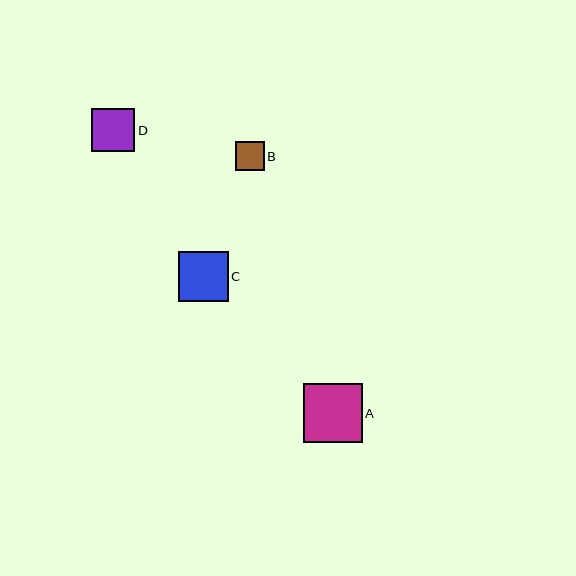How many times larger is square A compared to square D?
Square A is approximately 1.4 times the size of square D.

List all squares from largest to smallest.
From largest to smallest: A, C, D, B.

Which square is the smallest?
Square B is the smallest with a size of approximately 29 pixels.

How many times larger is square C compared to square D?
Square C is approximately 1.2 times the size of square D.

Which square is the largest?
Square A is the largest with a size of approximately 59 pixels.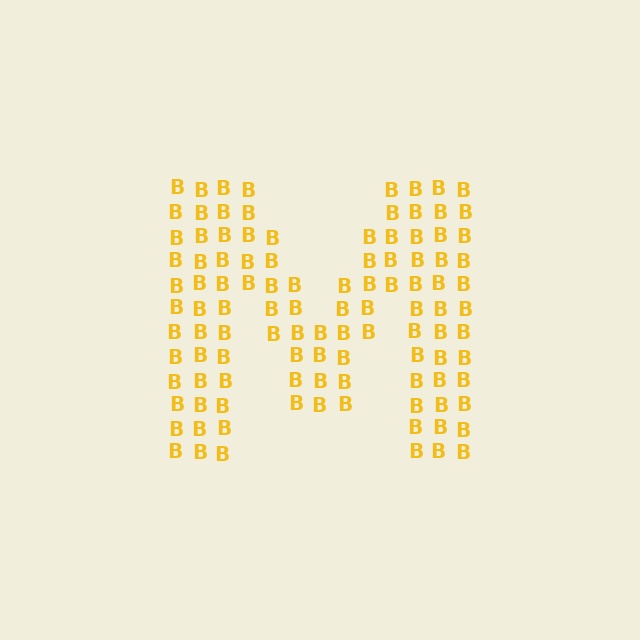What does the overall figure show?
The overall figure shows the letter M.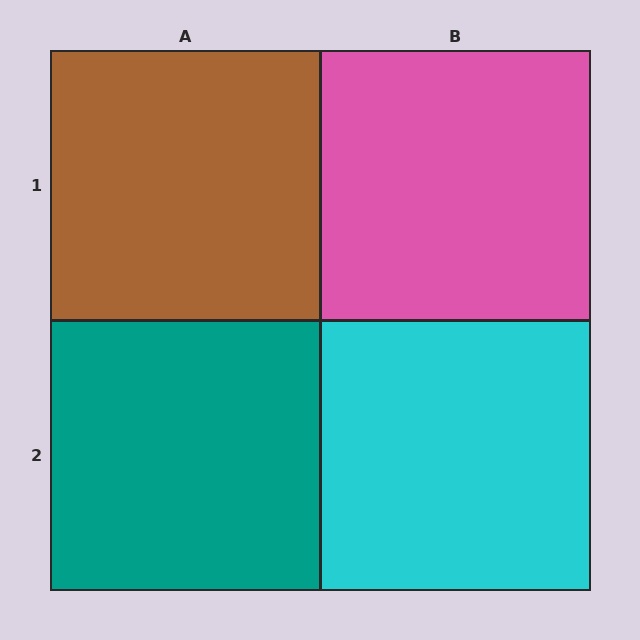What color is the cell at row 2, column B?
Cyan.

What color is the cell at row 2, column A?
Teal.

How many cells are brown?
1 cell is brown.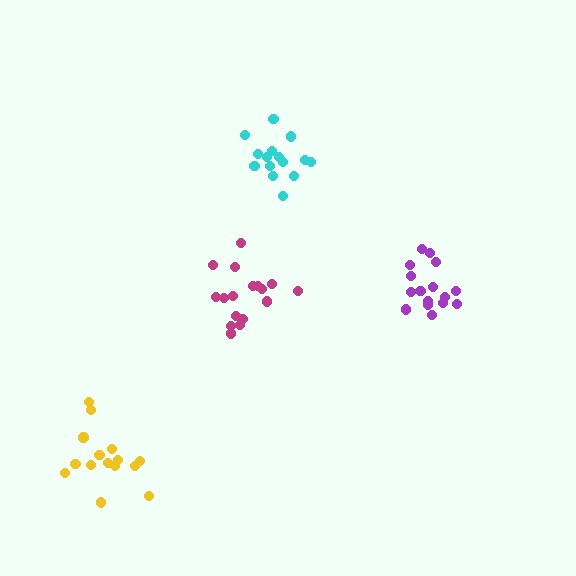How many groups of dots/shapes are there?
There are 4 groups.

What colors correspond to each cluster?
The clusters are colored: purple, cyan, magenta, yellow.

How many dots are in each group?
Group 1: 16 dots, Group 2: 15 dots, Group 3: 17 dots, Group 4: 16 dots (64 total).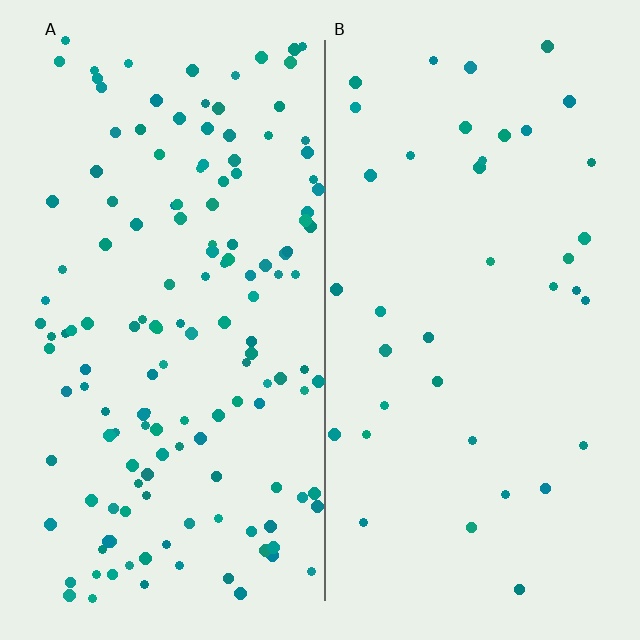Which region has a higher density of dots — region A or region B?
A (the left).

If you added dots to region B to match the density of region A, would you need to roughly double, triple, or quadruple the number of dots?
Approximately quadruple.